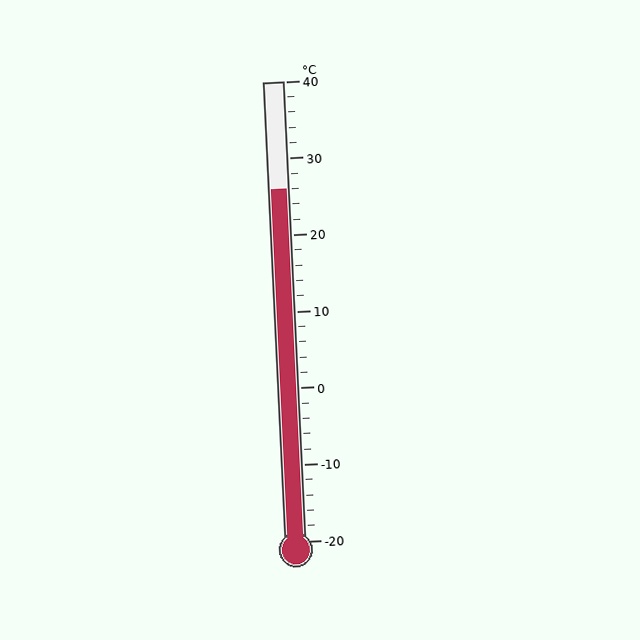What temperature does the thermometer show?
The thermometer shows approximately 26°C.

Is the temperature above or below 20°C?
The temperature is above 20°C.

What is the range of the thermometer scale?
The thermometer scale ranges from -20°C to 40°C.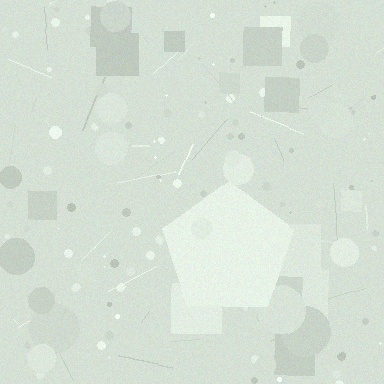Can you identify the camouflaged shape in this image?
The camouflaged shape is a pentagon.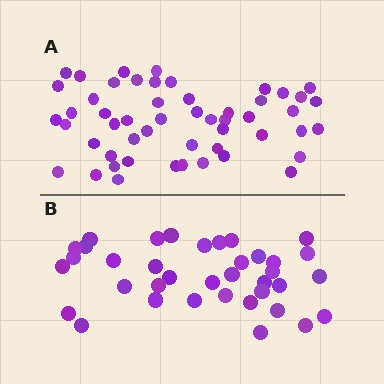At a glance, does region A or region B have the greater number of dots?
Region A (the top region) has more dots.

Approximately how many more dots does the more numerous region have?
Region A has approximately 15 more dots than region B.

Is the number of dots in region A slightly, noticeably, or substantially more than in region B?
Region A has noticeably more, but not dramatically so. The ratio is roughly 1.4 to 1.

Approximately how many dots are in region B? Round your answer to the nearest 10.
About 40 dots. (The exact count is 37, which rounds to 40.)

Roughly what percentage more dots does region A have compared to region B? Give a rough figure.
About 40% more.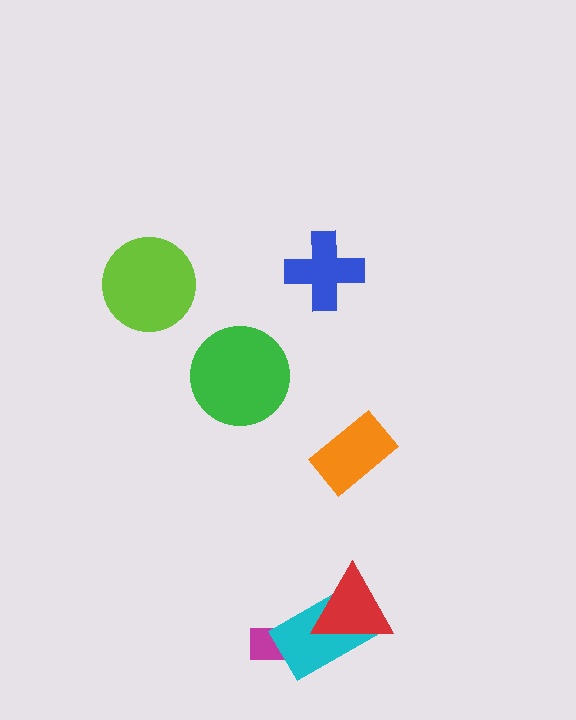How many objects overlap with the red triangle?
1 object overlaps with the red triangle.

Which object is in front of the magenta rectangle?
The cyan rectangle is in front of the magenta rectangle.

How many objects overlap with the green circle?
0 objects overlap with the green circle.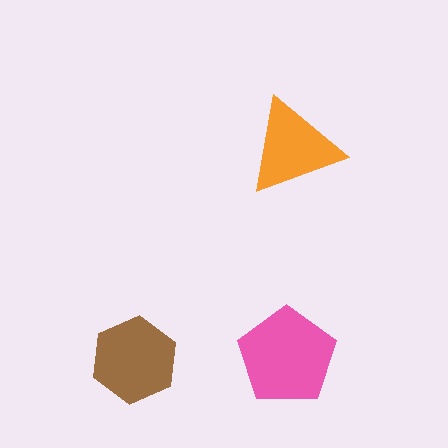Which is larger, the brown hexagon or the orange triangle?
The brown hexagon.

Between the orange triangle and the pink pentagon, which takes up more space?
The pink pentagon.